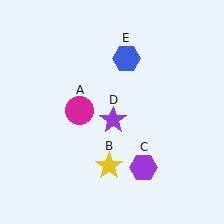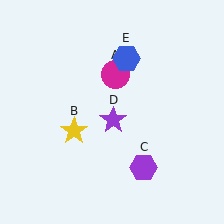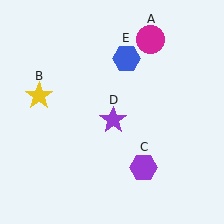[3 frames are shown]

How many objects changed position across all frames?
2 objects changed position: magenta circle (object A), yellow star (object B).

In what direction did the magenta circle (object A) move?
The magenta circle (object A) moved up and to the right.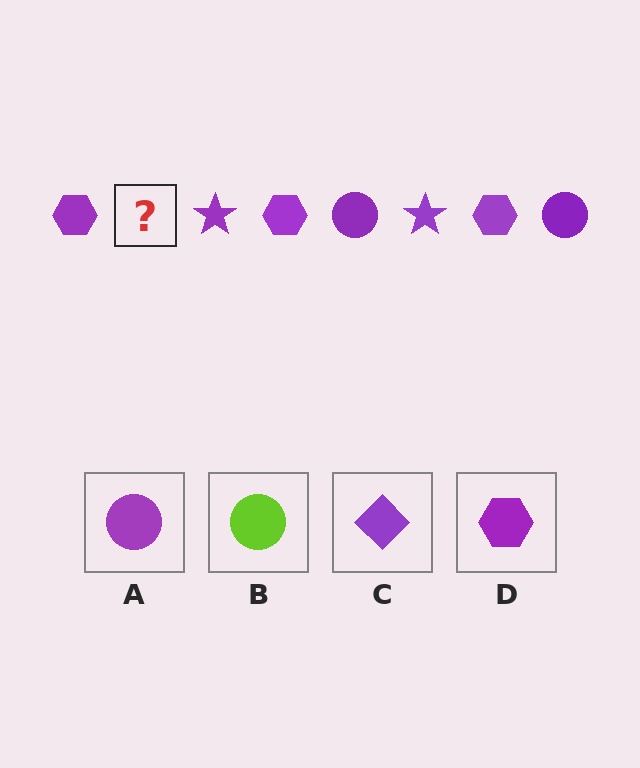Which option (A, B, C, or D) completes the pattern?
A.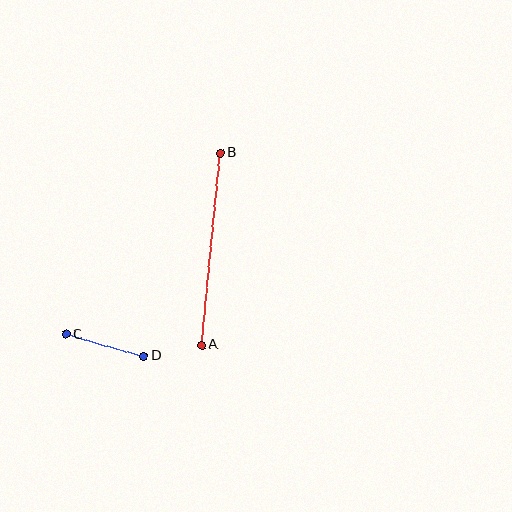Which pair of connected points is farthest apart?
Points A and B are farthest apart.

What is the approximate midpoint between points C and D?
The midpoint is at approximately (105, 345) pixels.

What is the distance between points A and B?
The distance is approximately 193 pixels.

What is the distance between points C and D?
The distance is approximately 80 pixels.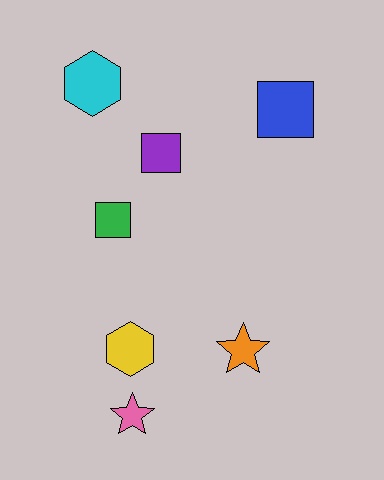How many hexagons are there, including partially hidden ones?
There are 2 hexagons.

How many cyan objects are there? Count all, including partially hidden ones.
There is 1 cyan object.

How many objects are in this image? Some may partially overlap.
There are 7 objects.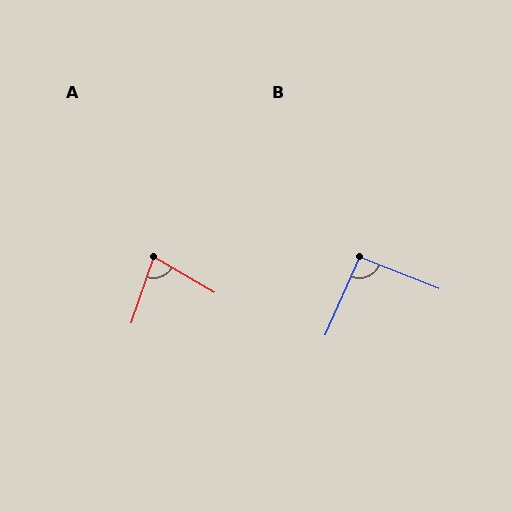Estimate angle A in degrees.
Approximately 79 degrees.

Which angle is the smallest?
A, at approximately 79 degrees.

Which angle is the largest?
B, at approximately 92 degrees.